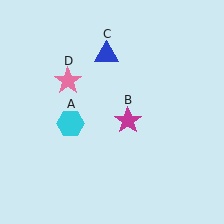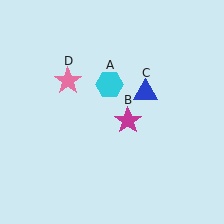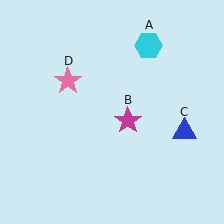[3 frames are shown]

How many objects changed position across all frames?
2 objects changed position: cyan hexagon (object A), blue triangle (object C).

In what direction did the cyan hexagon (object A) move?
The cyan hexagon (object A) moved up and to the right.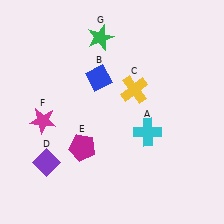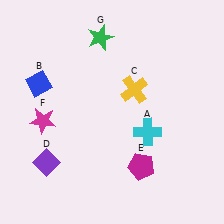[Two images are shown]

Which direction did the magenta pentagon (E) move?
The magenta pentagon (E) moved right.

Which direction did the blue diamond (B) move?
The blue diamond (B) moved left.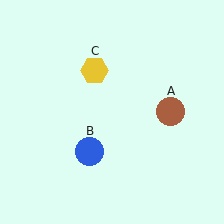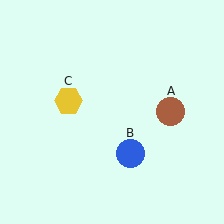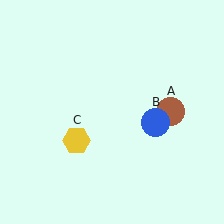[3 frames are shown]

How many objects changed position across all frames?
2 objects changed position: blue circle (object B), yellow hexagon (object C).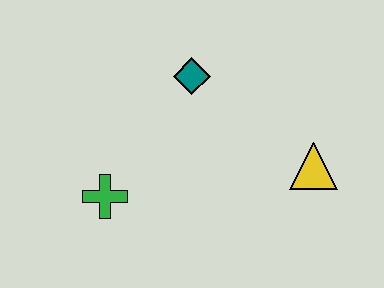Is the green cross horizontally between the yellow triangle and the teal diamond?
No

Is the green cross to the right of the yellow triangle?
No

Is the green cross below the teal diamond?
Yes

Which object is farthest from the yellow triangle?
The green cross is farthest from the yellow triangle.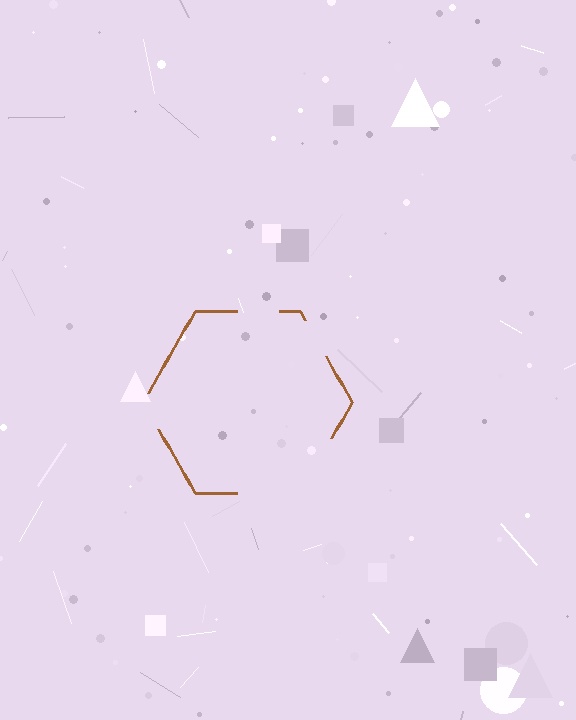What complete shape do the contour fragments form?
The contour fragments form a hexagon.